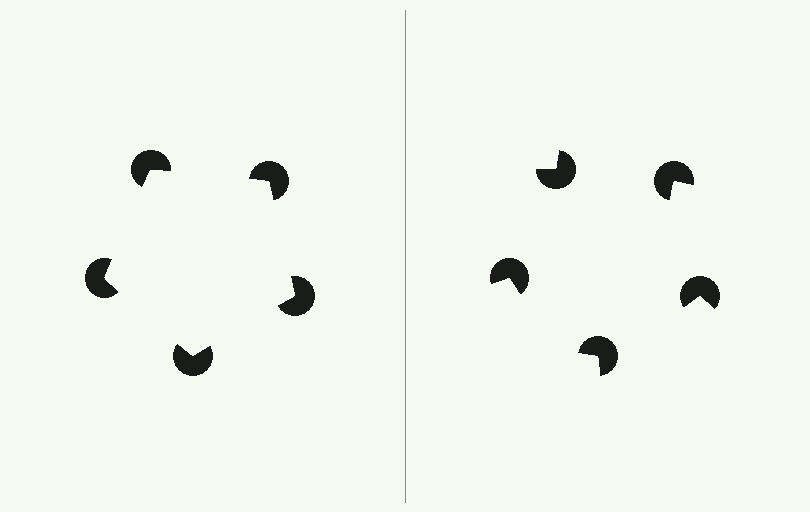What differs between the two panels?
The pac-man discs are positioned identically on both sides; only the wedge orientations differ. On the left they align to a pentagon; on the right they are misaligned.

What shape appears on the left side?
An illusory pentagon.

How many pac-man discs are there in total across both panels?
10 — 5 on each side.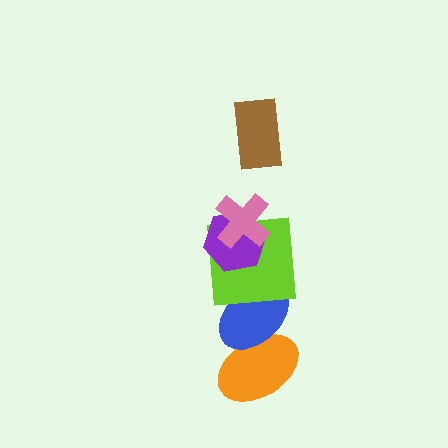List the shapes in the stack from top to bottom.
From top to bottom: the brown rectangle, the pink cross, the purple hexagon, the lime square, the blue ellipse, the orange ellipse.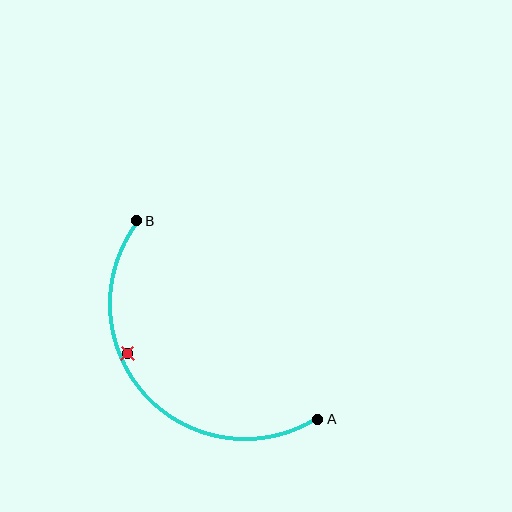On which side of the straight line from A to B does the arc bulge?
The arc bulges below and to the left of the straight line connecting A and B.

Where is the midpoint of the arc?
The arc midpoint is the point on the curve farthest from the straight line joining A and B. It sits below and to the left of that line.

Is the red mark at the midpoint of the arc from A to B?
No — the red mark does not lie on the arc at all. It sits slightly inside the curve.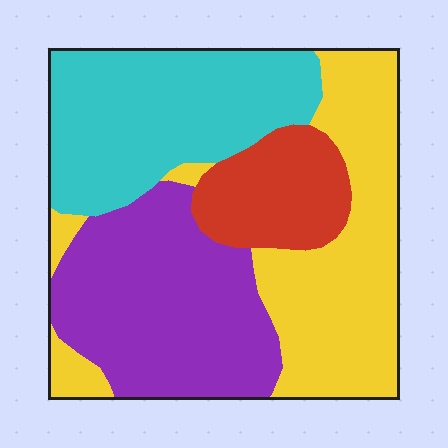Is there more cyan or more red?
Cyan.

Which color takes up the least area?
Red, at roughly 10%.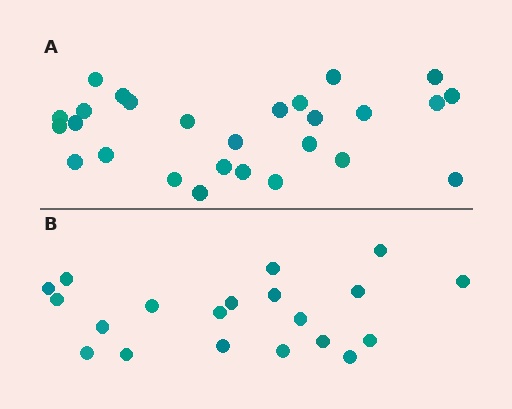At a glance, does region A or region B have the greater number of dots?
Region A (the top region) has more dots.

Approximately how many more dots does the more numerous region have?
Region A has roughly 8 or so more dots than region B.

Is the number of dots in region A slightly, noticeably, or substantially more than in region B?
Region A has noticeably more, but not dramatically so. The ratio is roughly 1.4 to 1.